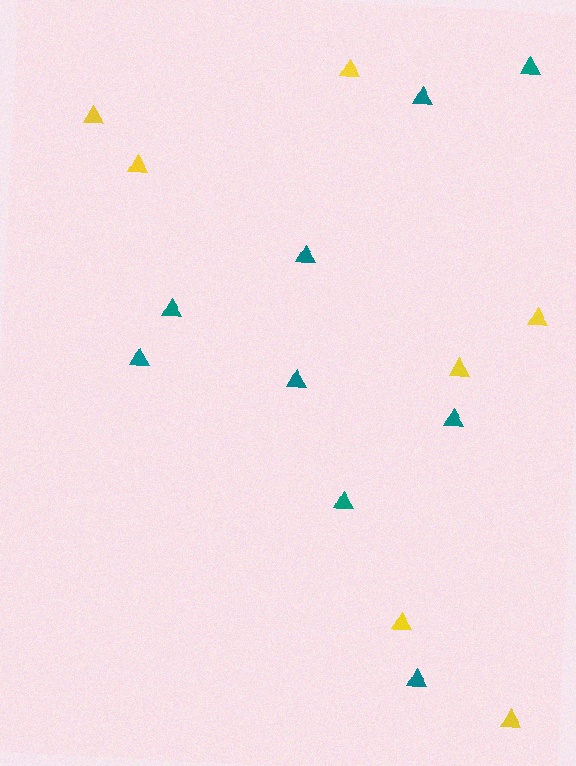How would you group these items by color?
There are 2 groups: one group of yellow triangles (7) and one group of teal triangles (9).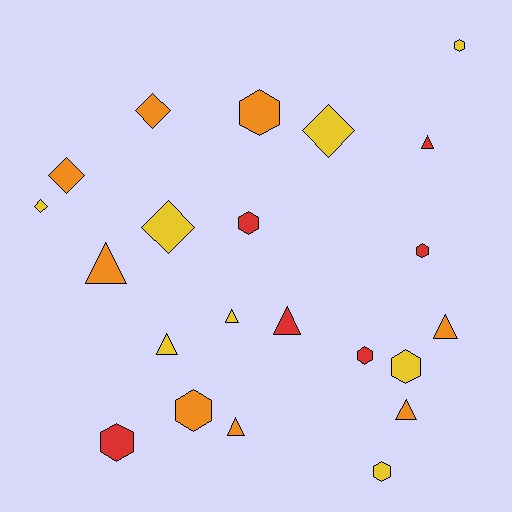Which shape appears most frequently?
Hexagon, with 9 objects.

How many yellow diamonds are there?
There are 3 yellow diamonds.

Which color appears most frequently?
Yellow, with 8 objects.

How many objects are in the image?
There are 22 objects.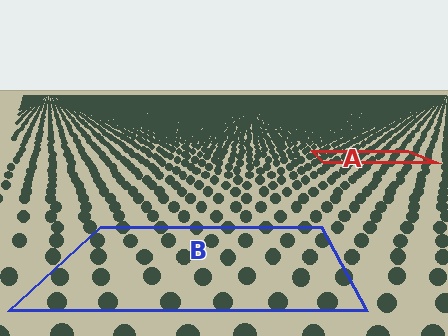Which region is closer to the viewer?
Region B is closer. The texture elements there are larger and more spread out.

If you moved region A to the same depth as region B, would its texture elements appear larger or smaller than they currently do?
They would appear larger. At a closer depth, the same texture elements are projected at a bigger on-screen size.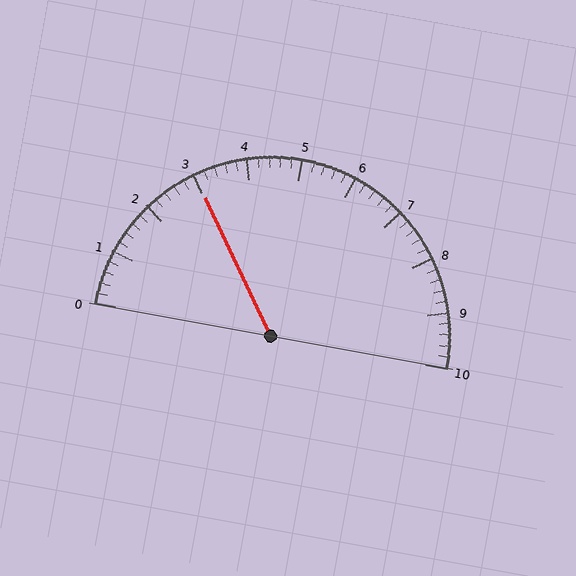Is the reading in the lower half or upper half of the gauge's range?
The reading is in the lower half of the range (0 to 10).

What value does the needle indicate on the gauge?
The needle indicates approximately 3.0.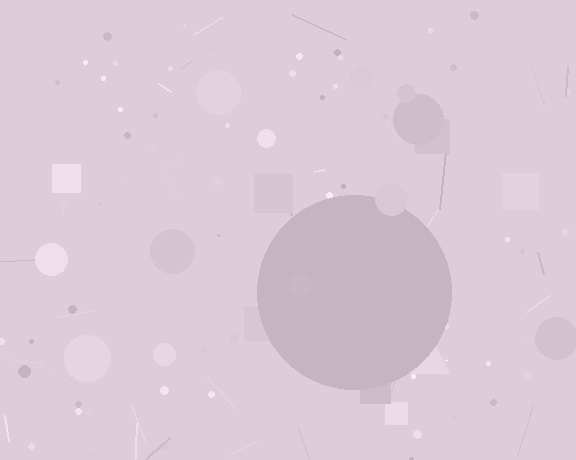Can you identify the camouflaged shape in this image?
The camouflaged shape is a circle.